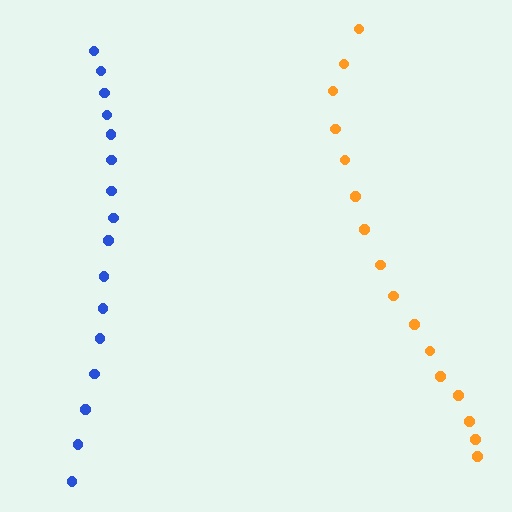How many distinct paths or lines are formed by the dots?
There are 2 distinct paths.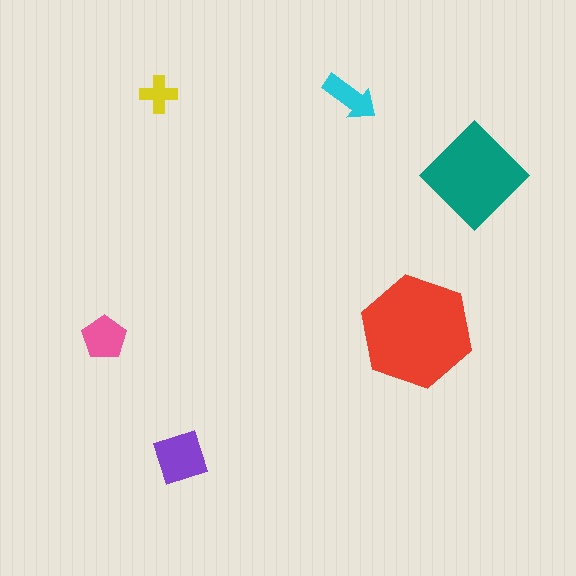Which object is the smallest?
The yellow cross.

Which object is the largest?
The red hexagon.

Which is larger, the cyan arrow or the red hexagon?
The red hexagon.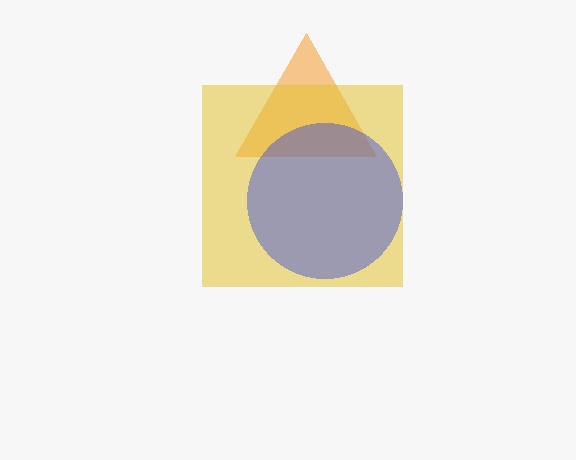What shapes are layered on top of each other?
The layered shapes are: an orange triangle, a yellow square, a blue circle.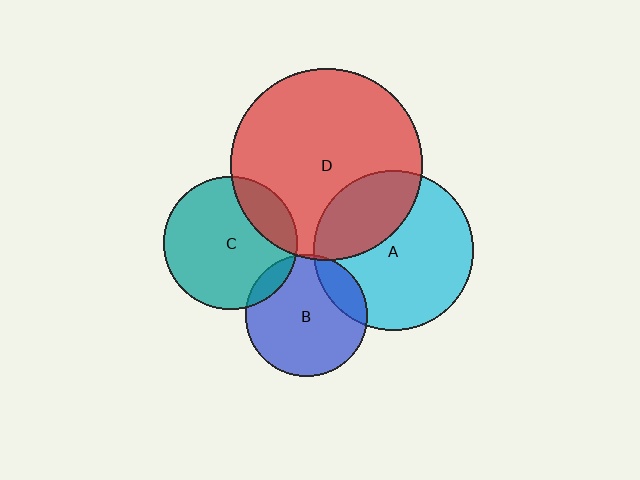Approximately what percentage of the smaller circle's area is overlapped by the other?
Approximately 15%.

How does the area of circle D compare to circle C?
Approximately 2.1 times.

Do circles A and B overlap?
Yes.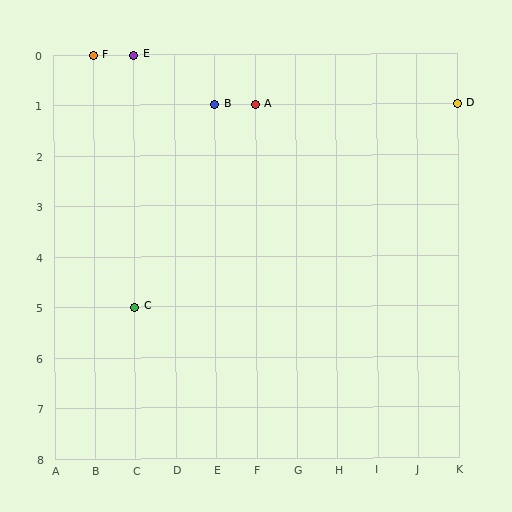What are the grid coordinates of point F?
Point F is at grid coordinates (B, 0).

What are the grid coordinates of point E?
Point E is at grid coordinates (C, 0).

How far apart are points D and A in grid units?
Points D and A are 5 columns apart.